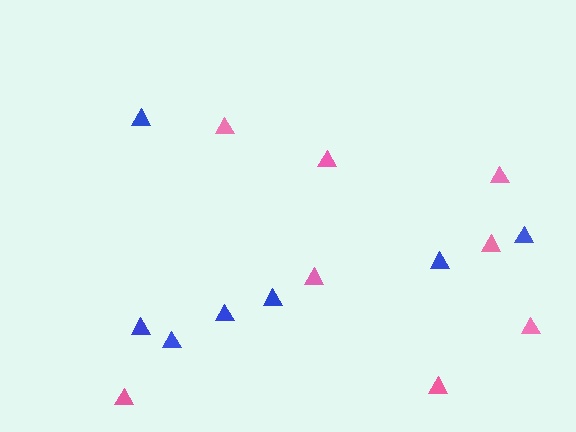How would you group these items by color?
There are 2 groups: one group of blue triangles (7) and one group of pink triangles (8).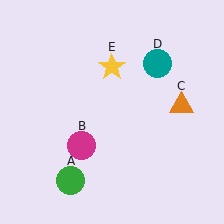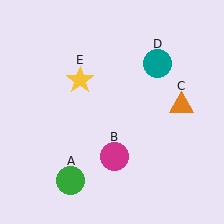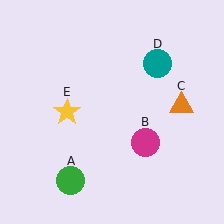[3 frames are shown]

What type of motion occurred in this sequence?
The magenta circle (object B), yellow star (object E) rotated counterclockwise around the center of the scene.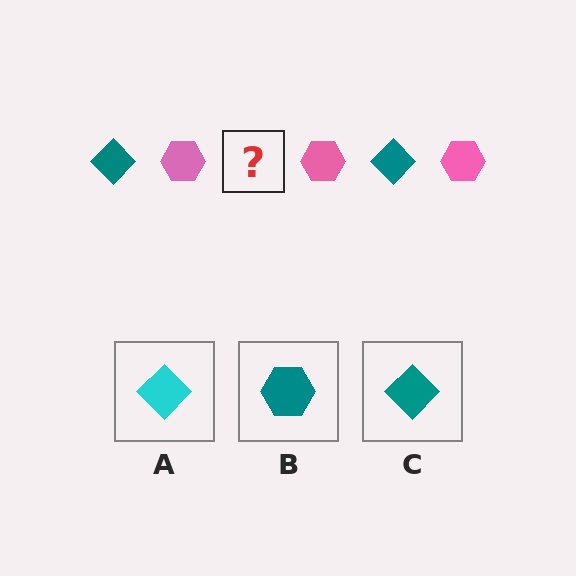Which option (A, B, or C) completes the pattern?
C.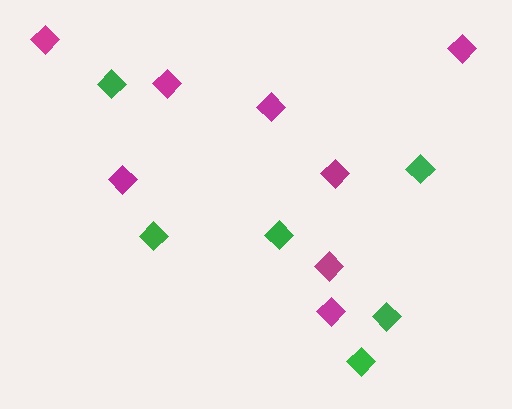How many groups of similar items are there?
There are 2 groups: one group of magenta diamonds (8) and one group of green diamonds (6).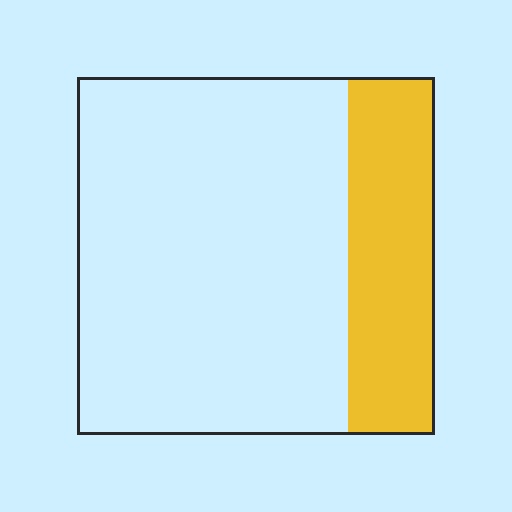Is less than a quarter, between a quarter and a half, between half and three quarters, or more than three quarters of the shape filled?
Less than a quarter.